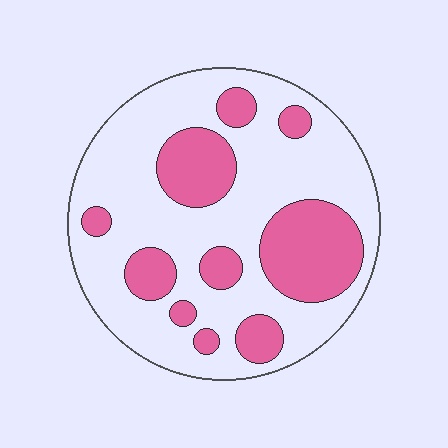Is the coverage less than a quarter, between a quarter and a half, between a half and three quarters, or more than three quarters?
Between a quarter and a half.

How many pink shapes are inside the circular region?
10.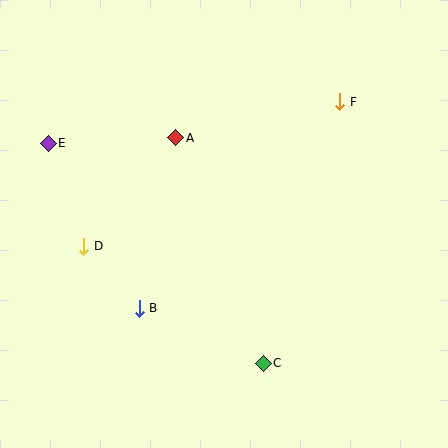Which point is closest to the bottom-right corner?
Point C is closest to the bottom-right corner.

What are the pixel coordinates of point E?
Point E is at (48, 143).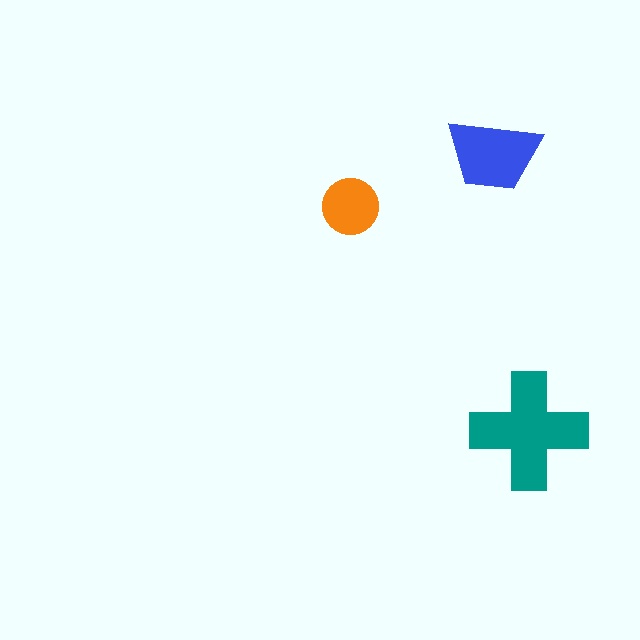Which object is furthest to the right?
The teal cross is rightmost.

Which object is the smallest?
The orange circle.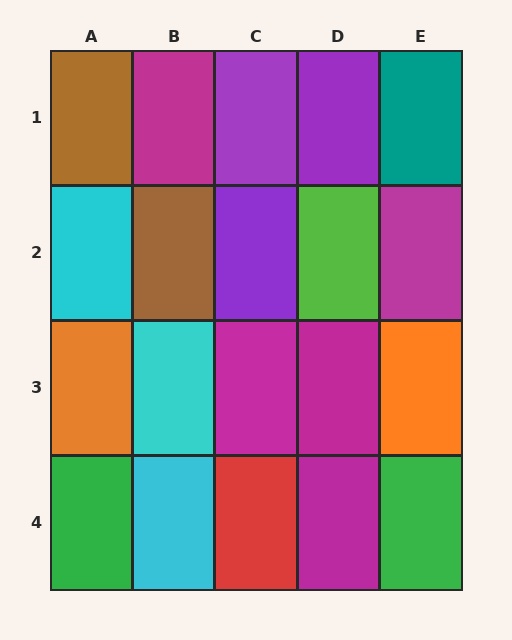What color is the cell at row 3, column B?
Cyan.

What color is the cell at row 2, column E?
Magenta.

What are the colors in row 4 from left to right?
Green, cyan, red, magenta, green.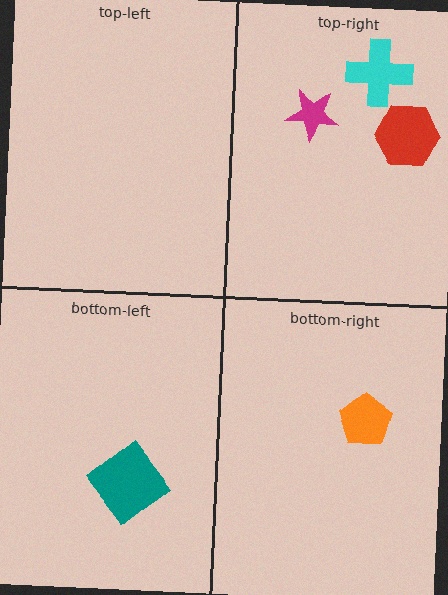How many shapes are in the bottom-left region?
1.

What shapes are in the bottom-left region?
The teal diamond.